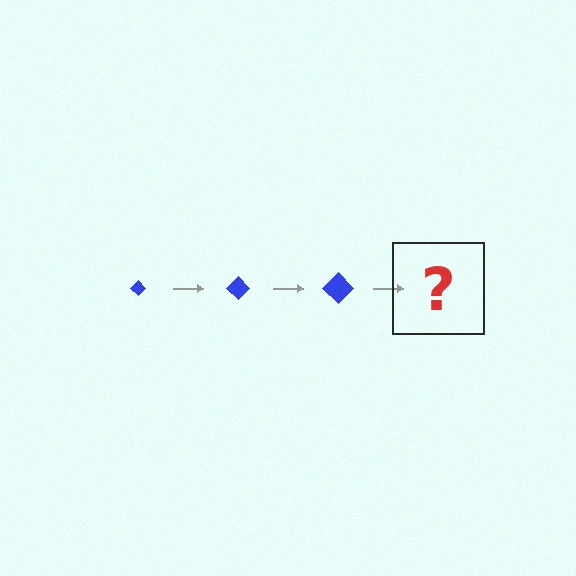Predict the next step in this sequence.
The next step is a blue diamond, larger than the previous one.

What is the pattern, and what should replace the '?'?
The pattern is that the diamond gets progressively larger each step. The '?' should be a blue diamond, larger than the previous one.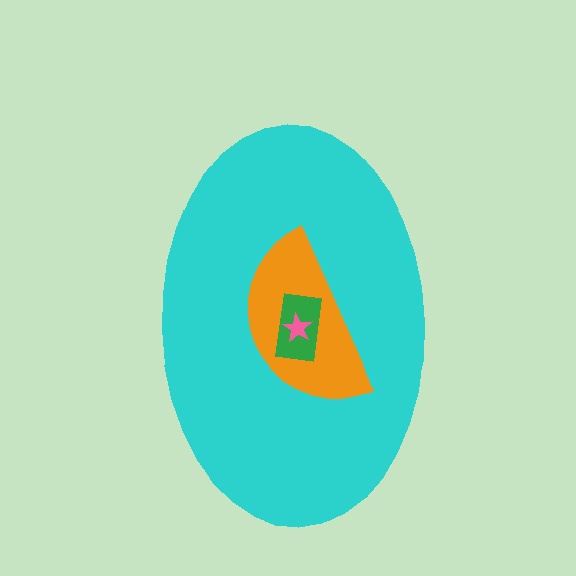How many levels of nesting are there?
4.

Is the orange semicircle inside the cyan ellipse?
Yes.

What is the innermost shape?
The pink star.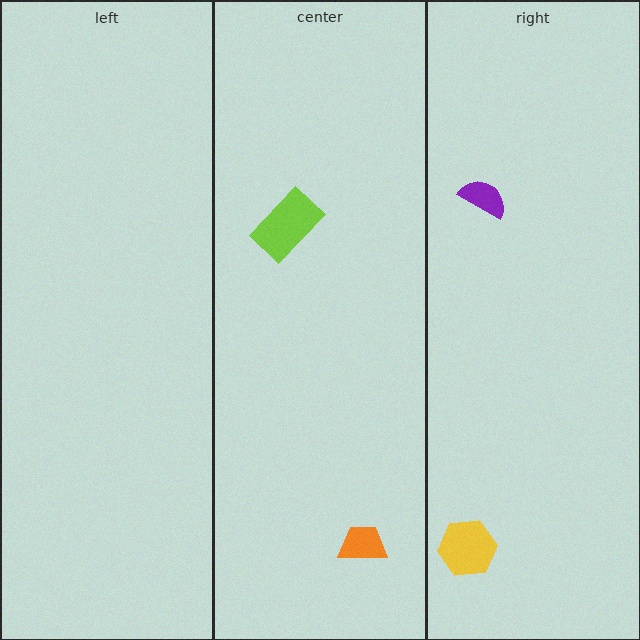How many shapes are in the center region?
2.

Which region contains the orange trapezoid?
The center region.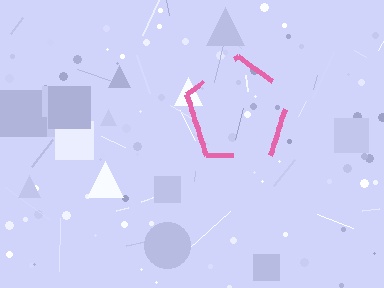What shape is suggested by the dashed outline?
The dashed outline suggests a pentagon.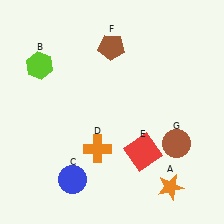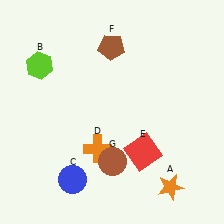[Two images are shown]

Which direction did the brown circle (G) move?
The brown circle (G) moved left.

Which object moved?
The brown circle (G) moved left.